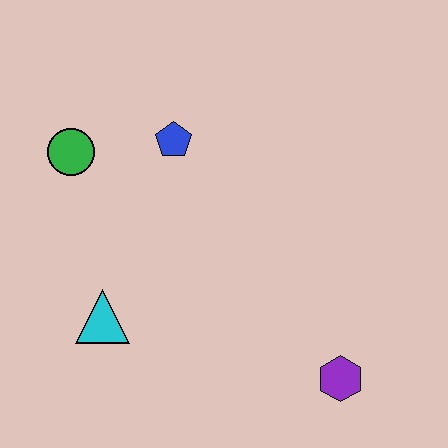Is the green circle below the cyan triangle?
No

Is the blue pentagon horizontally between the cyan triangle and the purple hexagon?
Yes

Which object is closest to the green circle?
The blue pentagon is closest to the green circle.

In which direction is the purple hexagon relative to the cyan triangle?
The purple hexagon is to the right of the cyan triangle.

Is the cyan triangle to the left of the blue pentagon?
Yes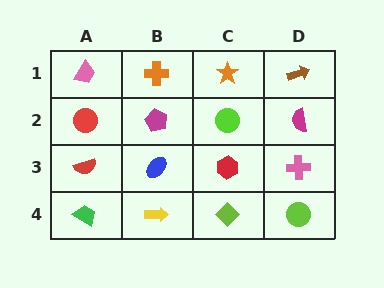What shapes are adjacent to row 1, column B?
A magenta pentagon (row 2, column B), a pink trapezoid (row 1, column A), an orange star (row 1, column C).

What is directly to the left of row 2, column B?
A red circle.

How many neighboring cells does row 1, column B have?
3.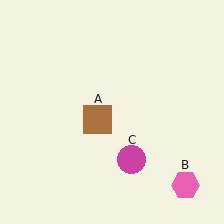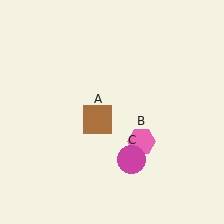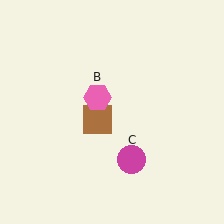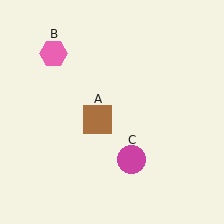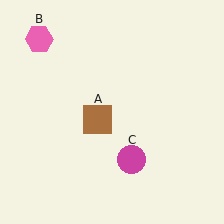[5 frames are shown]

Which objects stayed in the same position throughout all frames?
Brown square (object A) and magenta circle (object C) remained stationary.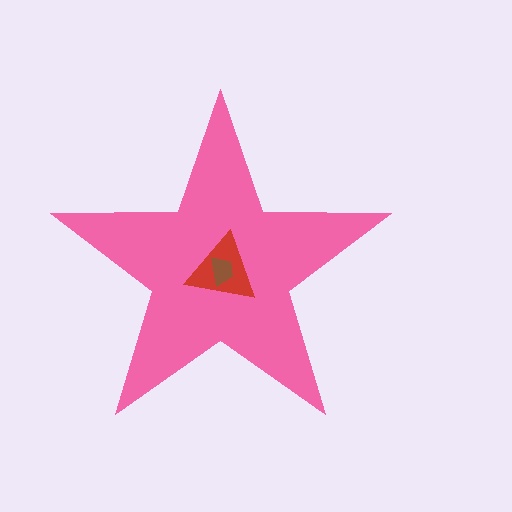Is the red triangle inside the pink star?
Yes.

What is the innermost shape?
The brown trapezoid.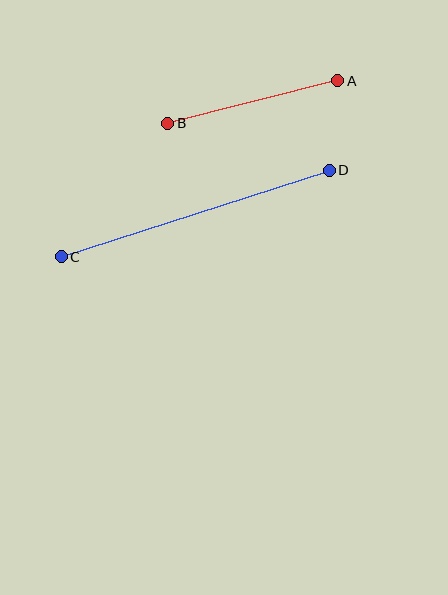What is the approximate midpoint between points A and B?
The midpoint is at approximately (253, 102) pixels.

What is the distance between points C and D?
The distance is approximately 281 pixels.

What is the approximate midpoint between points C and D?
The midpoint is at approximately (195, 214) pixels.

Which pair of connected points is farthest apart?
Points C and D are farthest apart.